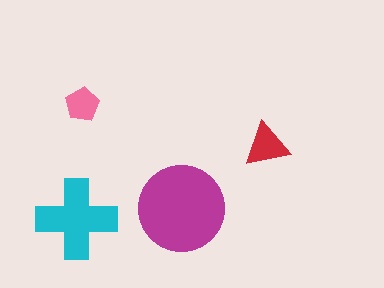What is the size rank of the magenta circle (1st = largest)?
1st.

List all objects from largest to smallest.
The magenta circle, the cyan cross, the red triangle, the pink pentagon.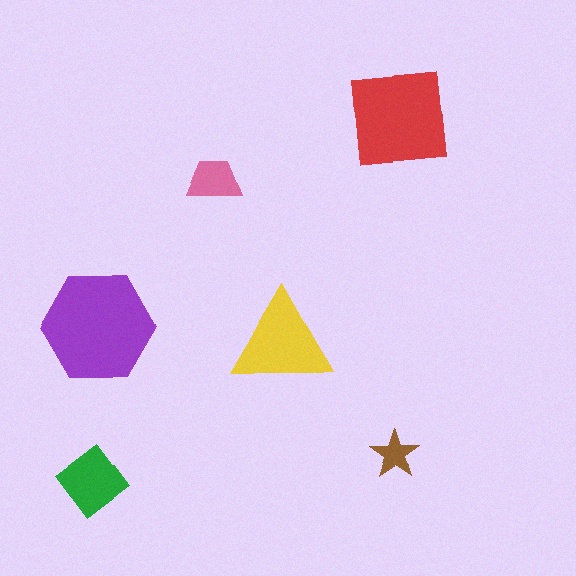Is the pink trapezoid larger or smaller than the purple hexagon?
Smaller.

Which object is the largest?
The purple hexagon.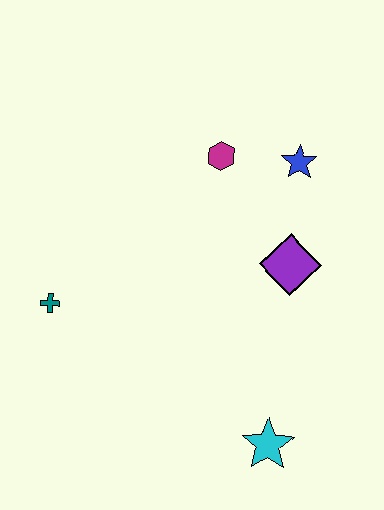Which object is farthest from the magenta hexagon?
The cyan star is farthest from the magenta hexagon.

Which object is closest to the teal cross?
The magenta hexagon is closest to the teal cross.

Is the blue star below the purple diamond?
No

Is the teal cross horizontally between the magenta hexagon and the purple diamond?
No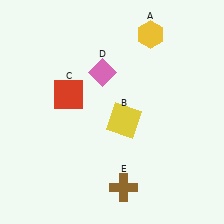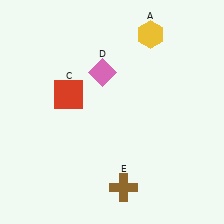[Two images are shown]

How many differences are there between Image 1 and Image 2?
There is 1 difference between the two images.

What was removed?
The yellow square (B) was removed in Image 2.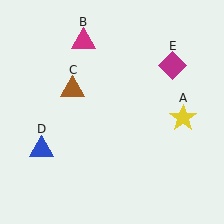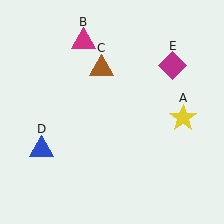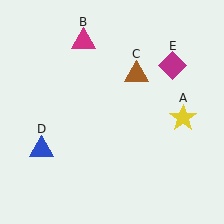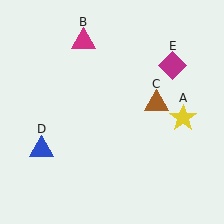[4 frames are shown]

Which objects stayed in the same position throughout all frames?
Yellow star (object A) and magenta triangle (object B) and blue triangle (object D) and magenta diamond (object E) remained stationary.